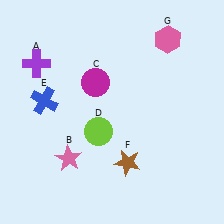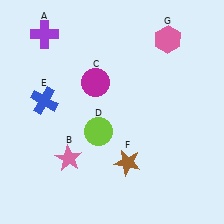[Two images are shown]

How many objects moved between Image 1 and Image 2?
1 object moved between the two images.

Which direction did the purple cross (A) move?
The purple cross (A) moved up.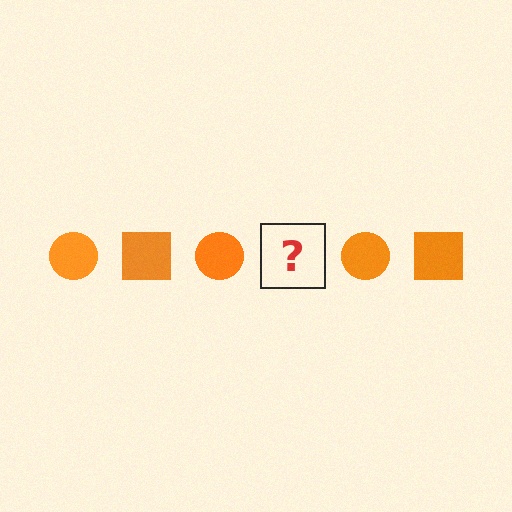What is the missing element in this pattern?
The missing element is an orange square.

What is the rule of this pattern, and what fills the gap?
The rule is that the pattern cycles through circle, square shapes in orange. The gap should be filled with an orange square.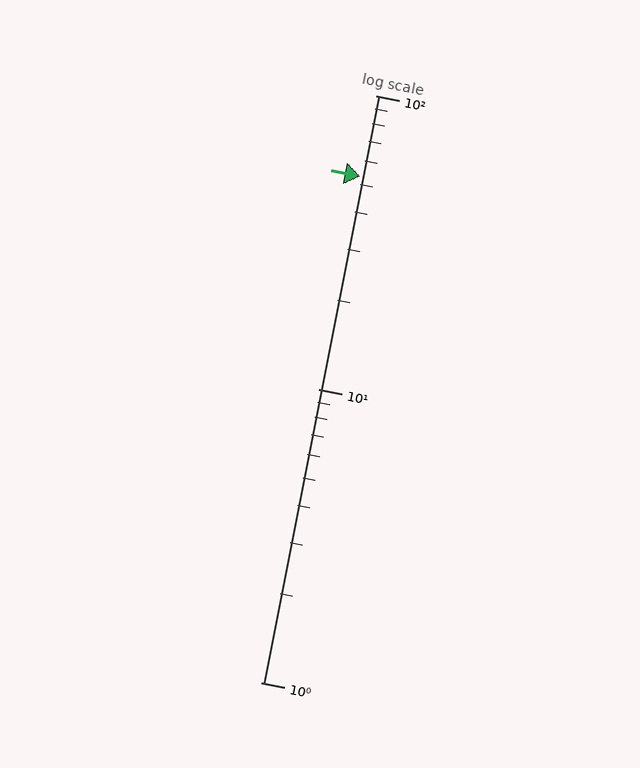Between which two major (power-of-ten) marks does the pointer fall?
The pointer is between 10 and 100.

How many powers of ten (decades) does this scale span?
The scale spans 2 decades, from 1 to 100.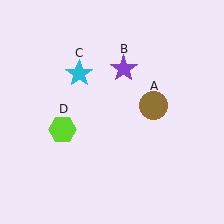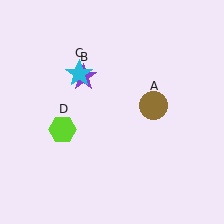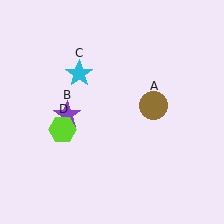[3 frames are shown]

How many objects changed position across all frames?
1 object changed position: purple star (object B).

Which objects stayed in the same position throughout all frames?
Brown circle (object A) and cyan star (object C) and lime hexagon (object D) remained stationary.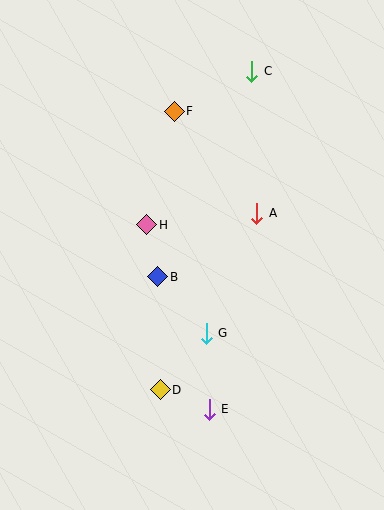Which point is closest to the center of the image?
Point B at (158, 277) is closest to the center.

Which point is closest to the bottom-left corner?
Point D is closest to the bottom-left corner.